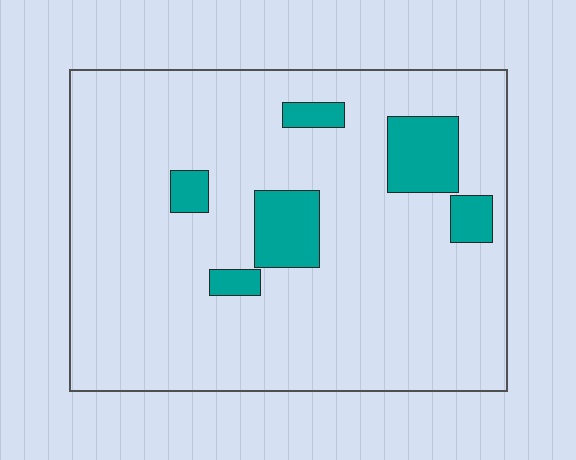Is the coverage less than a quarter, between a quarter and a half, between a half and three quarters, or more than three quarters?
Less than a quarter.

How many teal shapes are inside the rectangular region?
6.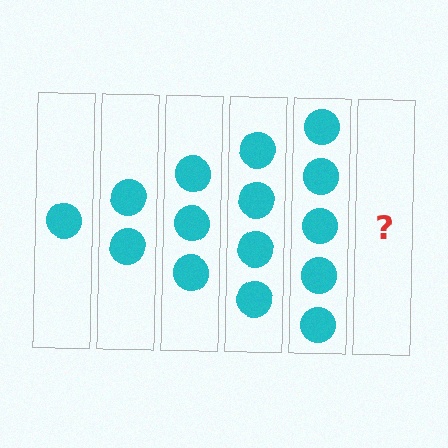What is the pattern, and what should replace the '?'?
The pattern is that each step adds one more circle. The '?' should be 6 circles.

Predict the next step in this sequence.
The next step is 6 circles.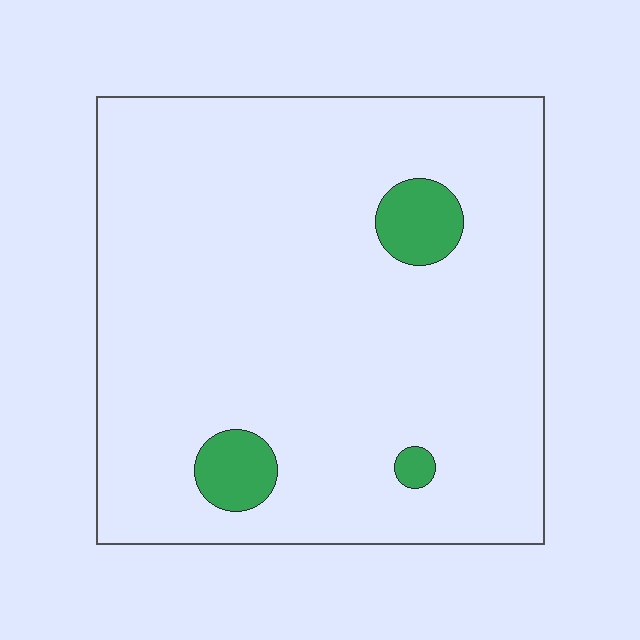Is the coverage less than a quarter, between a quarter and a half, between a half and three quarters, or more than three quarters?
Less than a quarter.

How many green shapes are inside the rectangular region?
3.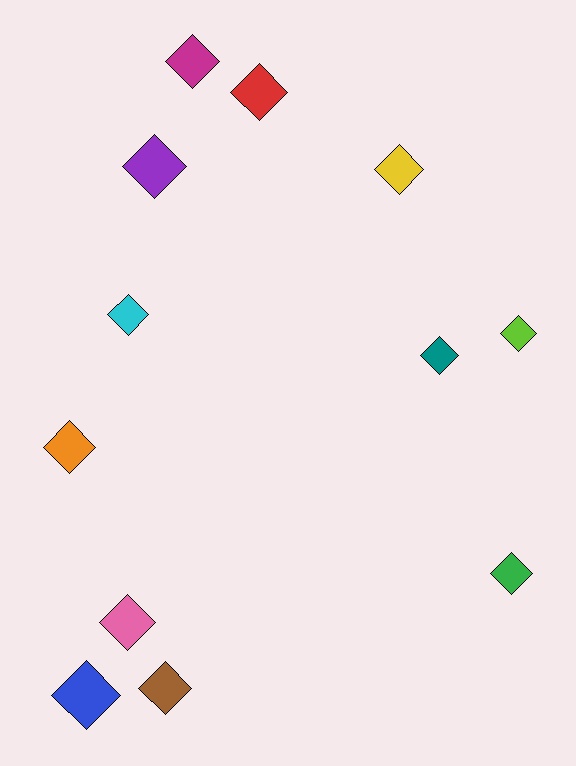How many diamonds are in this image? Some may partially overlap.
There are 12 diamonds.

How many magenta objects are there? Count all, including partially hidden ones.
There is 1 magenta object.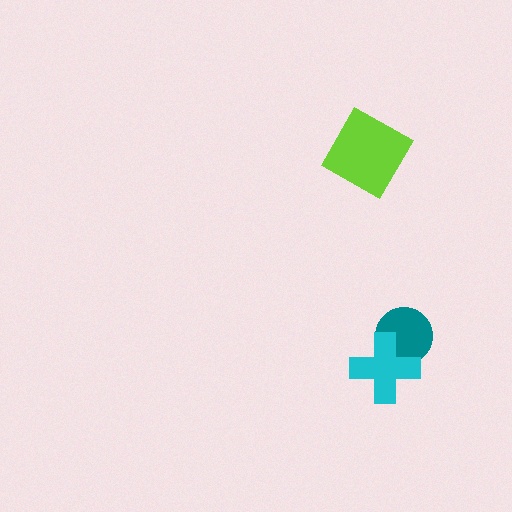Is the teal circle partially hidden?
Yes, it is partially covered by another shape.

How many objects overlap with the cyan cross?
1 object overlaps with the cyan cross.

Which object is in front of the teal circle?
The cyan cross is in front of the teal circle.